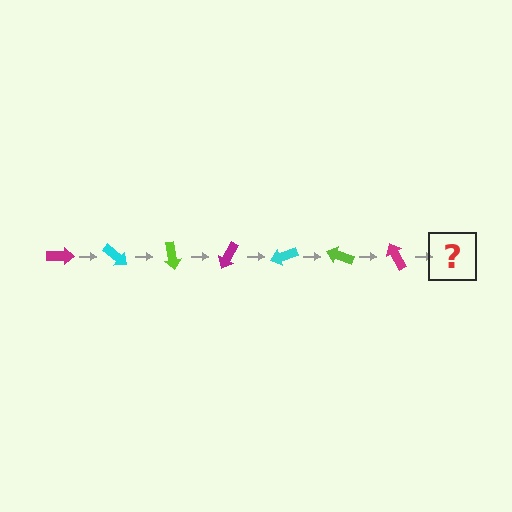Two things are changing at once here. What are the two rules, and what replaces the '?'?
The two rules are that it rotates 40 degrees each step and the color cycles through magenta, cyan, and lime. The '?' should be a cyan arrow, rotated 280 degrees from the start.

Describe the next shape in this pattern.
It should be a cyan arrow, rotated 280 degrees from the start.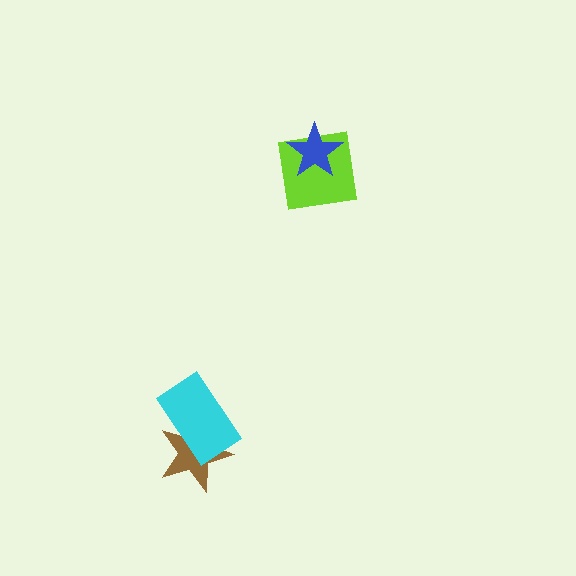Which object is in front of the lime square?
The blue star is in front of the lime square.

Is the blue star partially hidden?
No, no other shape covers it.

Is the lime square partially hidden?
Yes, it is partially covered by another shape.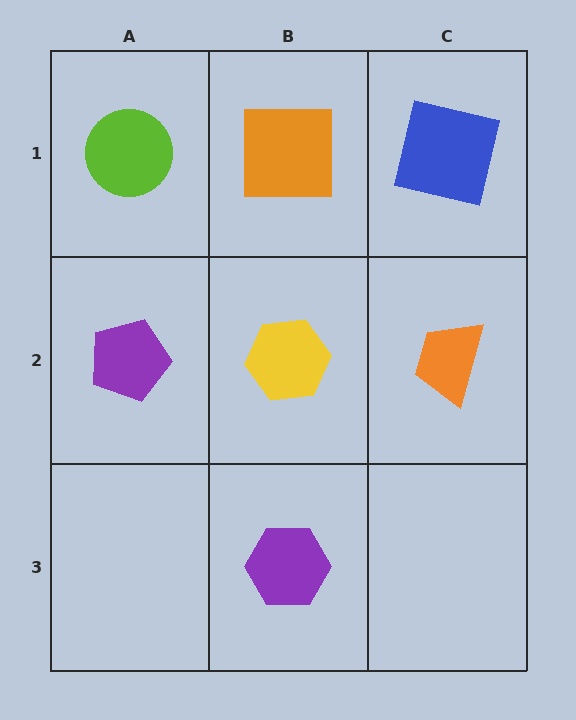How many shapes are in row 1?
3 shapes.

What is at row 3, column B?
A purple hexagon.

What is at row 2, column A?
A purple pentagon.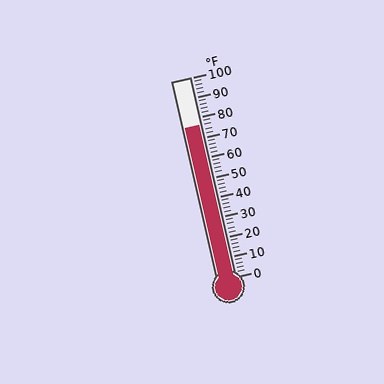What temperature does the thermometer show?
The thermometer shows approximately 76°F.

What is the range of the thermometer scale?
The thermometer scale ranges from 0°F to 100°F.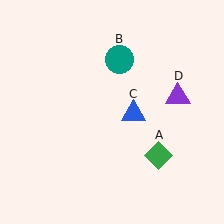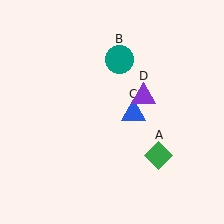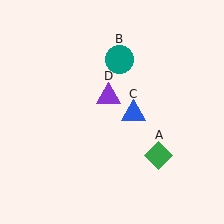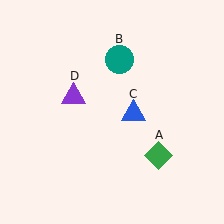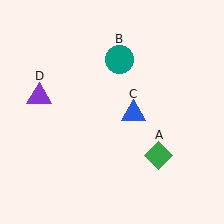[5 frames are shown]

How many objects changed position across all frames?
1 object changed position: purple triangle (object D).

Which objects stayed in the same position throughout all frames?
Green diamond (object A) and teal circle (object B) and blue triangle (object C) remained stationary.